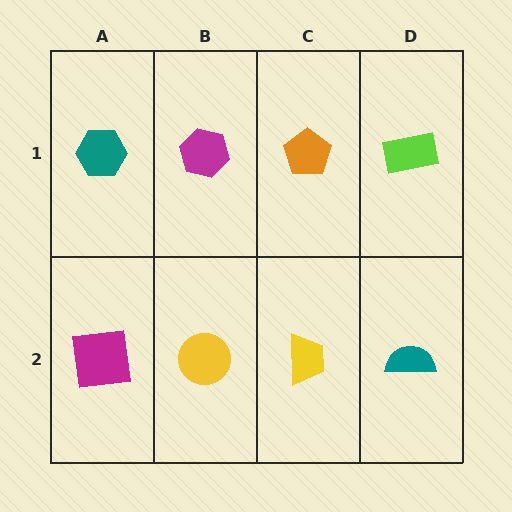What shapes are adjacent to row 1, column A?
A magenta square (row 2, column A), a magenta hexagon (row 1, column B).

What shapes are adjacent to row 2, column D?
A lime rectangle (row 1, column D), a yellow trapezoid (row 2, column C).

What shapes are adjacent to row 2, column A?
A teal hexagon (row 1, column A), a yellow circle (row 2, column B).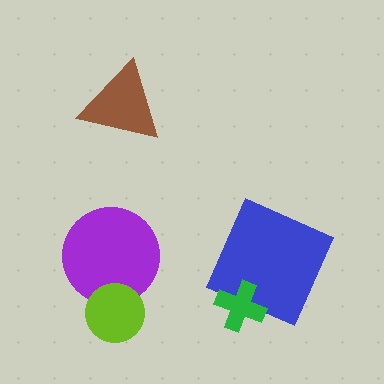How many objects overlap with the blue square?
1 object overlaps with the blue square.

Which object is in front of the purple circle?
The lime circle is in front of the purple circle.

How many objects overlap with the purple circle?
1 object overlaps with the purple circle.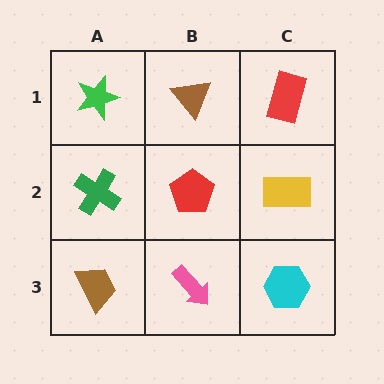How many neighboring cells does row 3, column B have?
3.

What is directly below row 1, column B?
A red pentagon.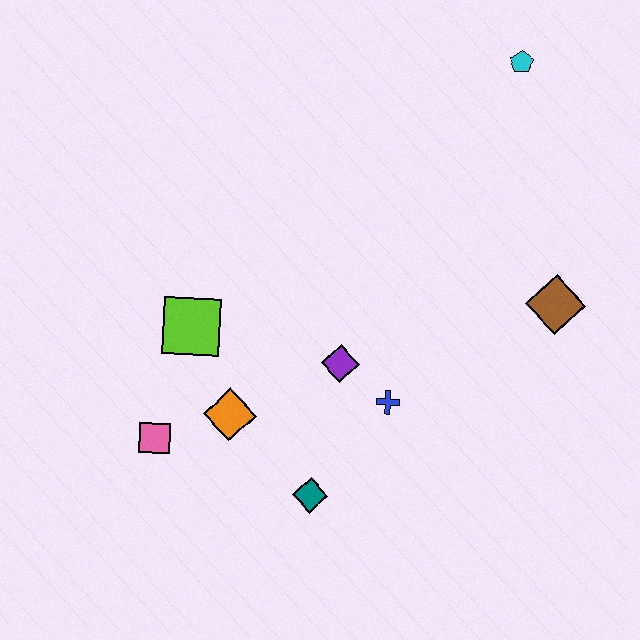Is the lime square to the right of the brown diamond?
No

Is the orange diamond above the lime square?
No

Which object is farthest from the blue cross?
The cyan pentagon is farthest from the blue cross.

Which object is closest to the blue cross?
The purple diamond is closest to the blue cross.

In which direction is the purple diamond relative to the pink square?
The purple diamond is to the right of the pink square.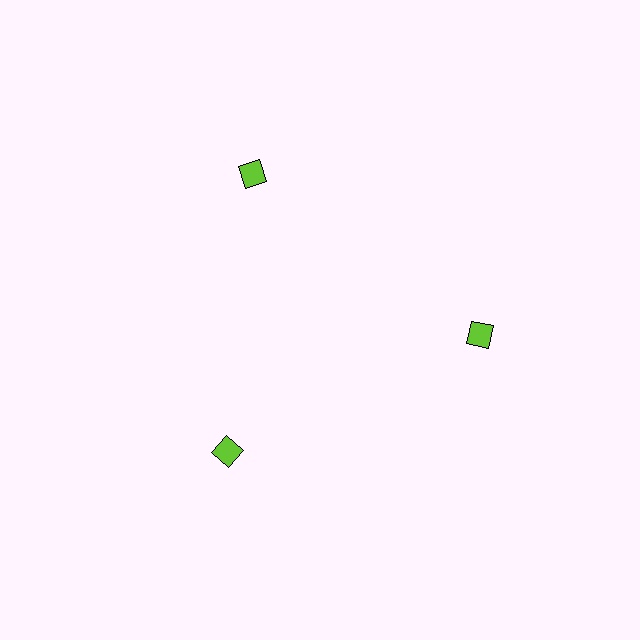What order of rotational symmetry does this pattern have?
This pattern has 3-fold rotational symmetry.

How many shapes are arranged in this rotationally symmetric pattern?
There are 3 shapes, arranged in 3 groups of 1.